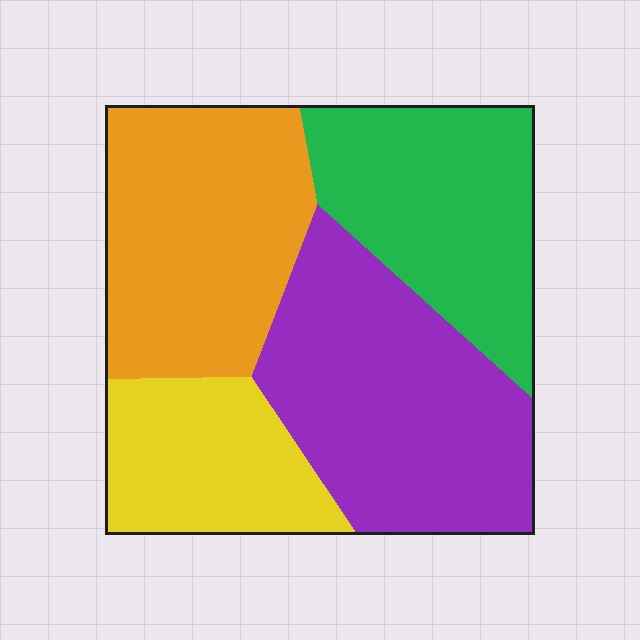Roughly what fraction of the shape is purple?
Purple covers about 30% of the shape.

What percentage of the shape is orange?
Orange takes up between a sixth and a third of the shape.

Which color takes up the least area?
Yellow, at roughly 15%.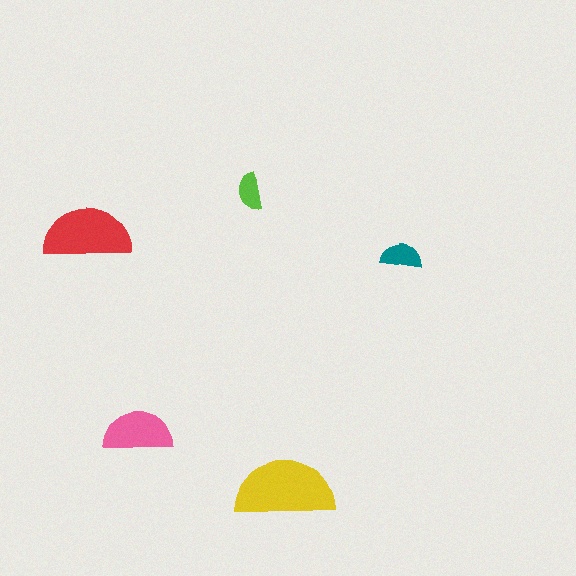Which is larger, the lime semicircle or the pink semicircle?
The pink one.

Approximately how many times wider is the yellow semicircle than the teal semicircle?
About 2.5 times wider.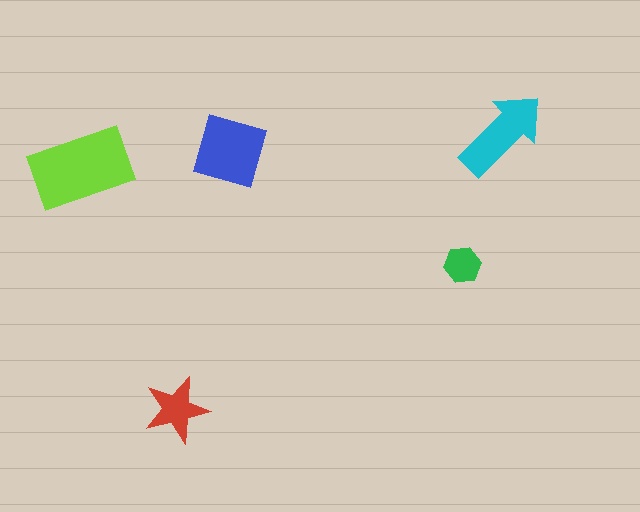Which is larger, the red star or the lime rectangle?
The lime rectangle.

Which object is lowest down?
The red star is bottommost.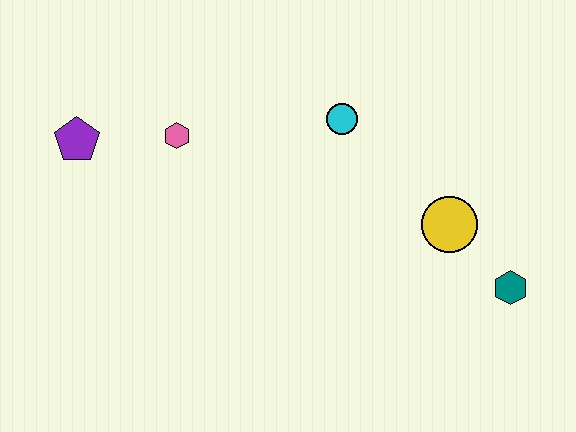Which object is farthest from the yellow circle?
The purple pentagon is farthest from the yellow circle.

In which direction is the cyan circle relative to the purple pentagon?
The cyan circle is to the right of the purple pentagon.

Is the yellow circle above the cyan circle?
No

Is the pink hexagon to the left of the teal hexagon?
Yes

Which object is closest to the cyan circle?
The yellow circle is closest to the cyan circle.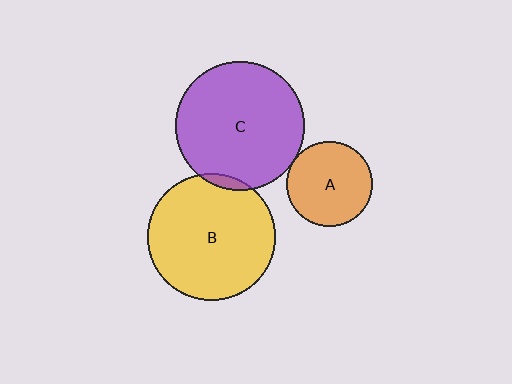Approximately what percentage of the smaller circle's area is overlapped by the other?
Approximately 5%.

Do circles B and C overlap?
Yes.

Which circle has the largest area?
Circle C (purple).